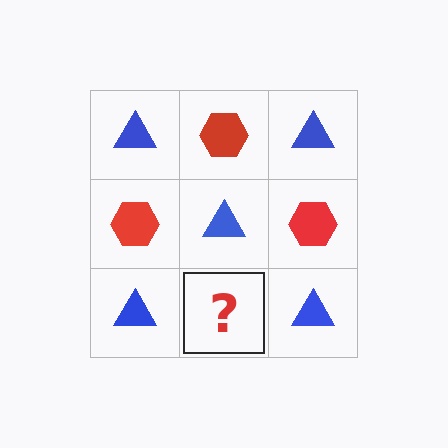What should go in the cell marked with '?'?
The missing cell should contain a red hexagon.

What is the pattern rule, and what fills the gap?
The rule is that it alternates blue triangle and red hexagon in a checkerboard pattern. The gap should be filled with a red hexagon.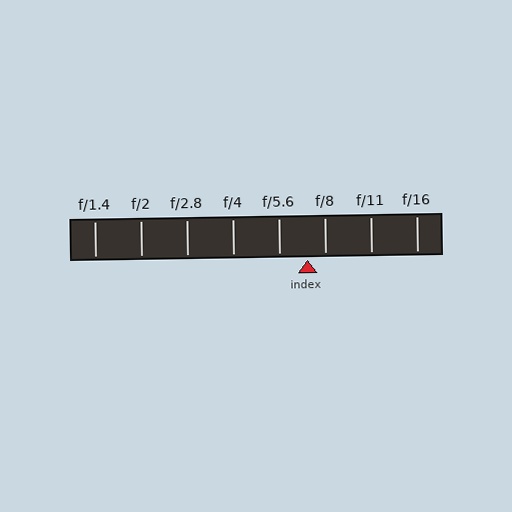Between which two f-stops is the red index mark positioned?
The index mark is between f/5.6 and f/8.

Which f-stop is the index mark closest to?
The index mark is closest to f/8.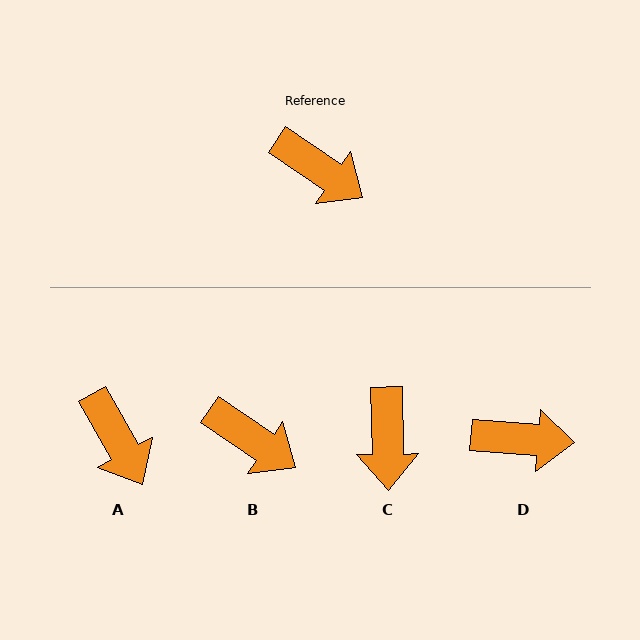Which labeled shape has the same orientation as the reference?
B.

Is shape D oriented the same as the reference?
No, it is off by about 30 degrees.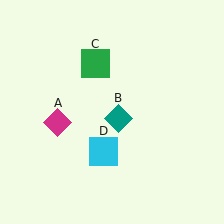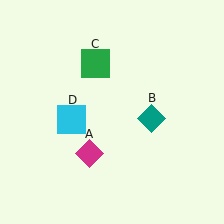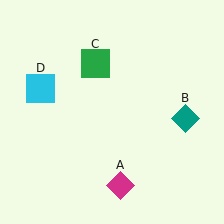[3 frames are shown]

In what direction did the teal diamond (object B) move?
The teal diamond (object B) moved right.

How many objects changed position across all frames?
3 objects changed position: magenta diamond (object A), teal diamond (object B), cyan square (object D).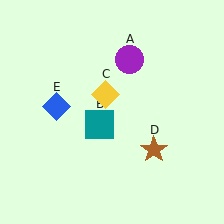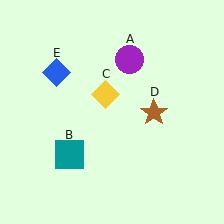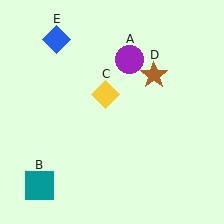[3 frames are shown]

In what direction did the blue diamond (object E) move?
The blue diamond (object E) moved up.